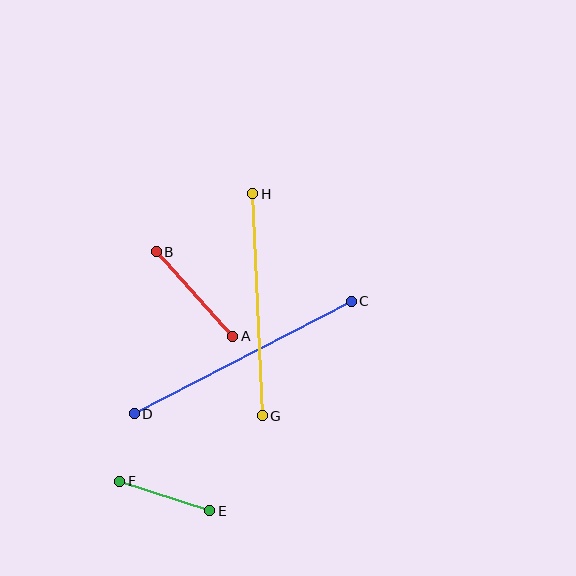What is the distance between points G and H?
The distance is approximately 222 pixels.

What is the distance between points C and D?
The distance is approximately 244 pixels.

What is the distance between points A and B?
The distance is approximately 114 pixels.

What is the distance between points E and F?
The distance is approximately 95 pixels.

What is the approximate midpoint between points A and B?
The midpoint is at approximately (194, 294) pixels.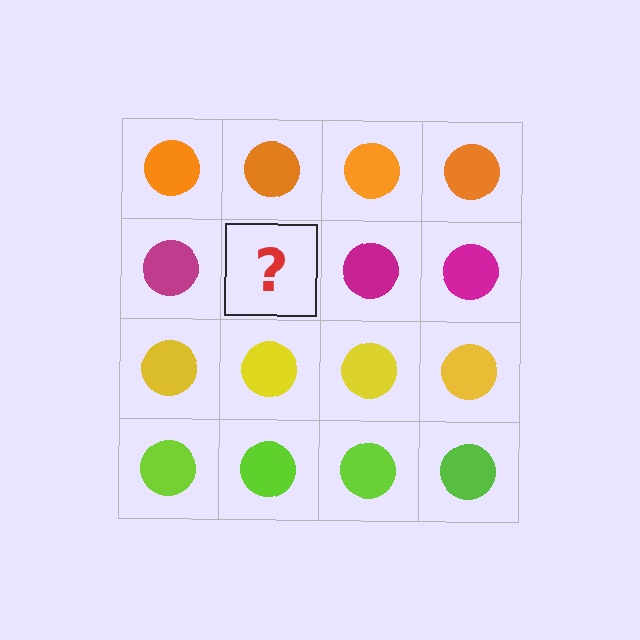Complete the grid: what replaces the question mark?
The question mark should be replaced with a magenta circle.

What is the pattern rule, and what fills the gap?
The rule is that each row has a consistent color. The gap should be filled with a magenta circle.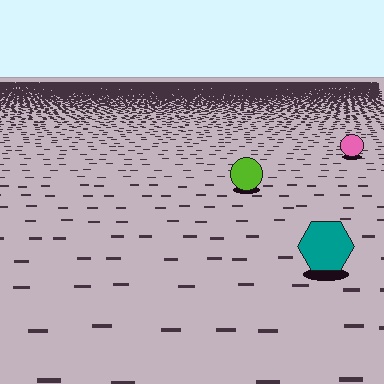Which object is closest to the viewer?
The teal hexagon is closest. The texture marks near it are larger and more spread out.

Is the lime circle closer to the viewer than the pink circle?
Yes. The lime circle is closer — you can tell from the texture gradient: the ground texture is coarser near it.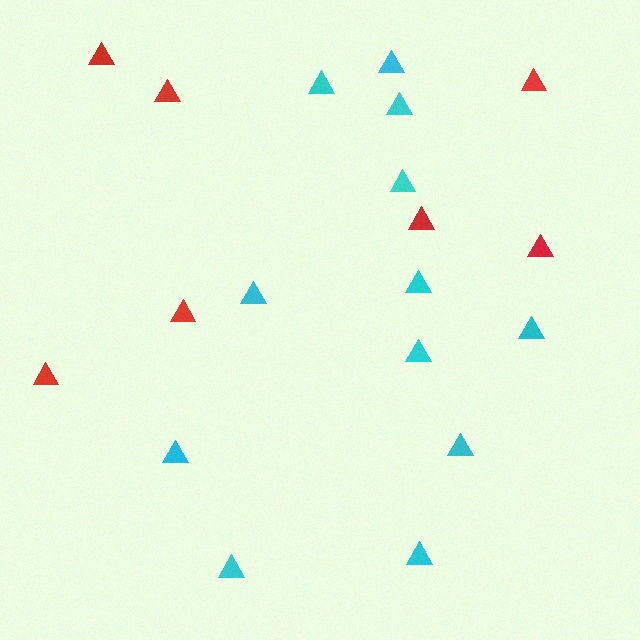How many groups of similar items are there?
There are 2 groups: one group of red triangles (7) and one group of cyan triangles (12).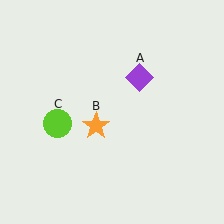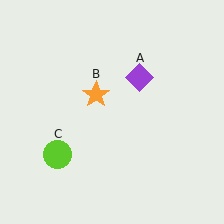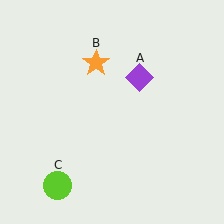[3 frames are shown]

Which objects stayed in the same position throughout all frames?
Purple diamond (object A) remained stationary.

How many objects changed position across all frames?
2 objects changed position: orange star (object B), lime circle (object C).